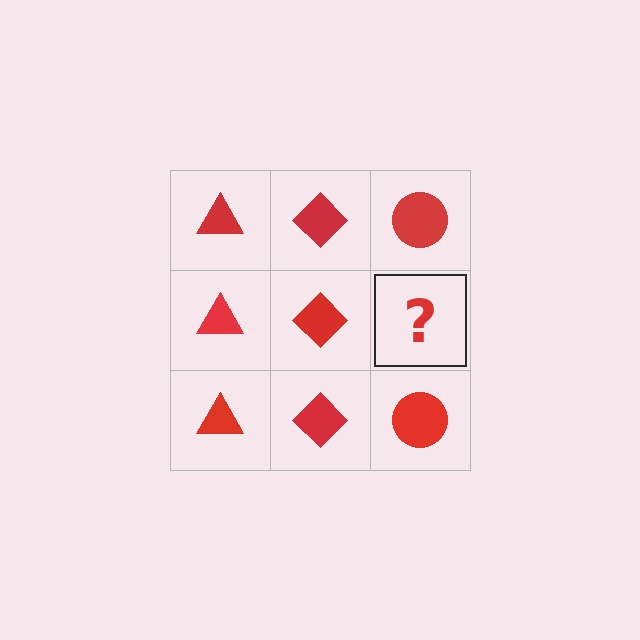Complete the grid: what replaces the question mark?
The question mark should be replaced with a red circle.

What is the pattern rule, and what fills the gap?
The rule is that each column has a consistent shape. The gap should be filled with a red circle.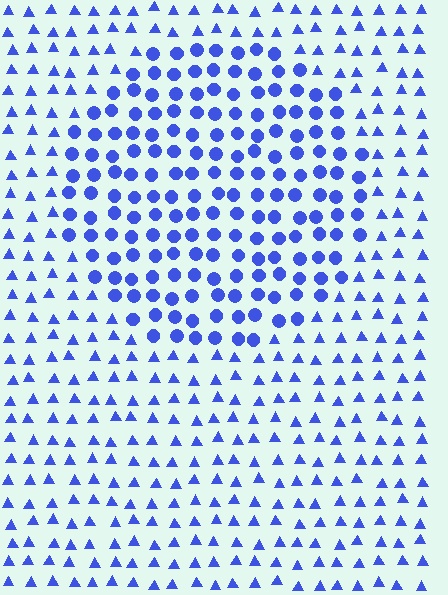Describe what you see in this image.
The image is filled with small blue elements arranged in a uniform grid. A circle-shaped region contains circles, while the surrounding area contains triangles. The boundary is defined purely by the change in element shape.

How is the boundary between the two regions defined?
The boundary is defined by a change in element shape: circles inside vs. triangles outside. All elements share the same color and spacing.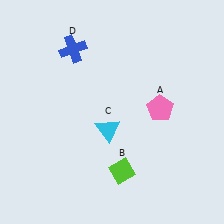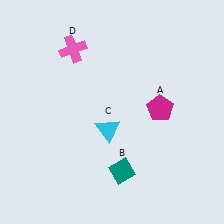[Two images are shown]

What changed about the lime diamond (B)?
In Image 1, B is lime. In Image 2, it changed to teal.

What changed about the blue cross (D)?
In Image 1, D is blue. In Image 2, it changed to pink.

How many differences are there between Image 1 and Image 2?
There are 3 differences between the two images.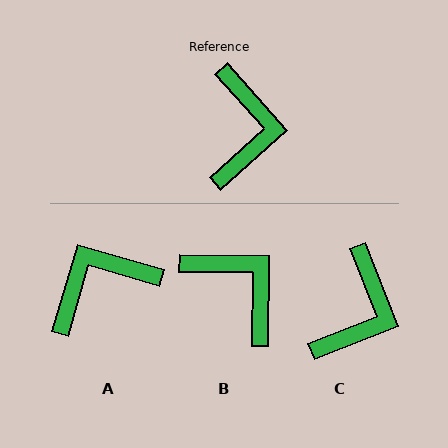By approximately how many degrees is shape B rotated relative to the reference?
Approximately 48 degrees counter-clockwise.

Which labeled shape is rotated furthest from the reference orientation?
A, about 122 degrees away.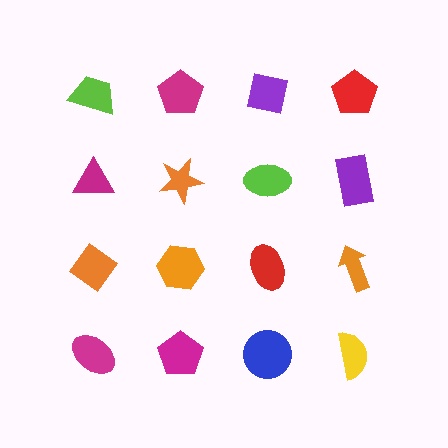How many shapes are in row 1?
4 shapes.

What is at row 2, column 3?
A lime ellipse.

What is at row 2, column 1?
A magenta triangle.